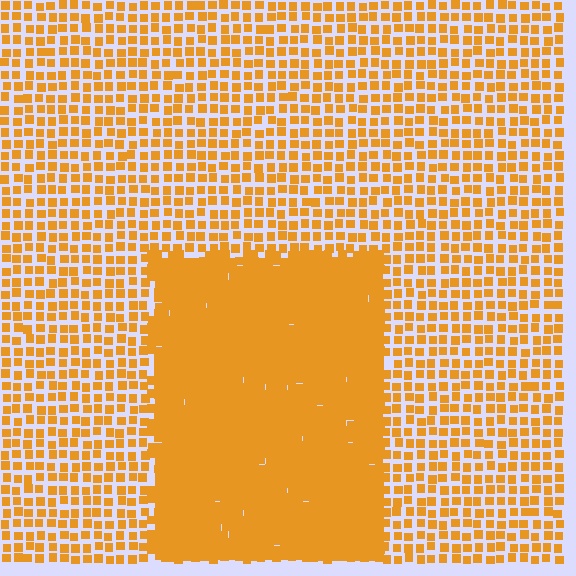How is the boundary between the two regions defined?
The boundary is defined by a change in element density (approximately 2.4x ratio). All elements are the same color, size, and shape.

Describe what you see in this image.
The image contains small orange elements arranged at two different densities. A rectangle-shaped region is visible where the elements are more densely packed than the surrounding area.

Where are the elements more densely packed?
The elements are more densely packed inside the rectangle boundary.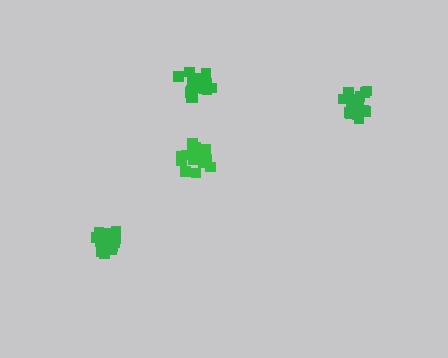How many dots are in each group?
Group 1: 19 dots, Group 2: 18 dots, Group 3: 18 dots, Group 4: 17 dots (72 total).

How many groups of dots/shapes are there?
There are 4 groups.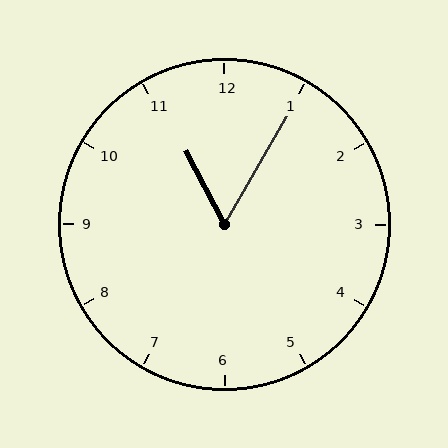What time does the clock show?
11:05.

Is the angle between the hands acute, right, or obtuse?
It is acute.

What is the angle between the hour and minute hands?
Approximately 58 degrees.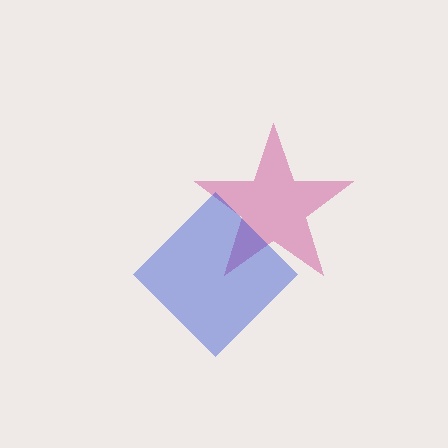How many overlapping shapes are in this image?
There are 2 overlapping shapes in the image.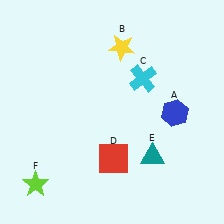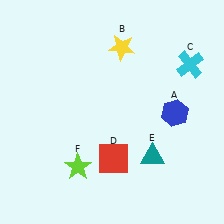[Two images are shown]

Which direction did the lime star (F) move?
The lime star (F) moved right.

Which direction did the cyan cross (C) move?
The cyan cross (C) moved right.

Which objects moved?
The objects that moved are: the cyan cross (C), the lime star (F).